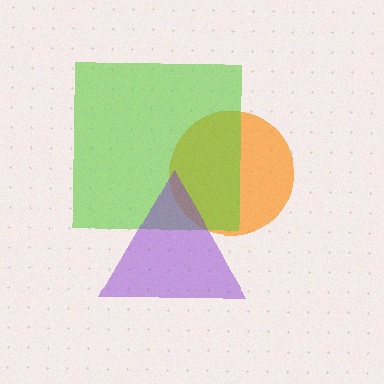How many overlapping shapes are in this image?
There are 3 overlapping shapes in the image.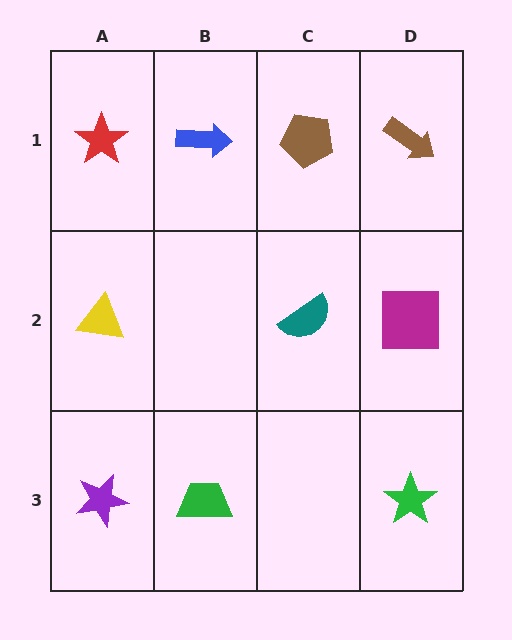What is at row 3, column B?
A green trapezoid.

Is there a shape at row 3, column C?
No, that cell is empty.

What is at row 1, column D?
A brown arrow.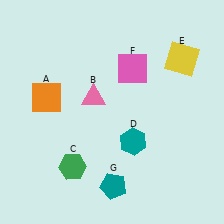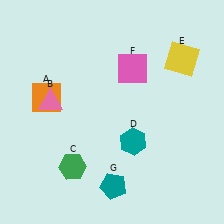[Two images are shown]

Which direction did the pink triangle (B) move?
The pink triangle (B) moved left.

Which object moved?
The pink triangle (B) moved left.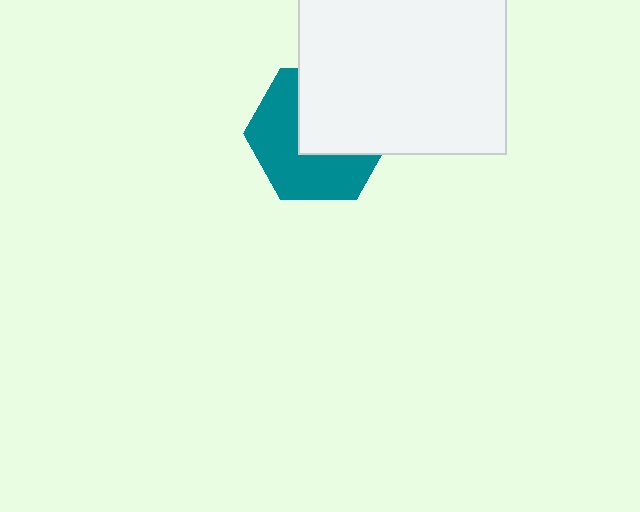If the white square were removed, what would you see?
You would see the complete teal hexagon.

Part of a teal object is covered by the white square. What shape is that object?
It is a hexagon.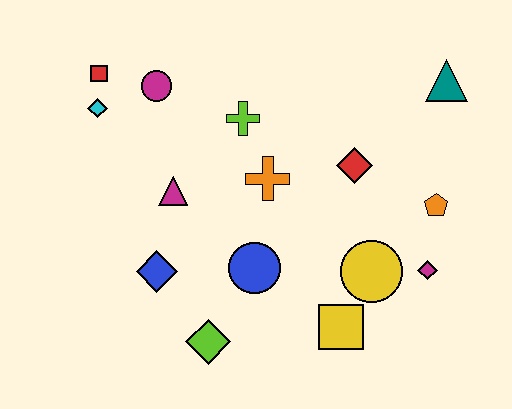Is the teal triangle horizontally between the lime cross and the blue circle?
No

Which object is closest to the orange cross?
The lime cross is closest to the orange cross.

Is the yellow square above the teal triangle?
No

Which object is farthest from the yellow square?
The red square is farthest from the yellow square.